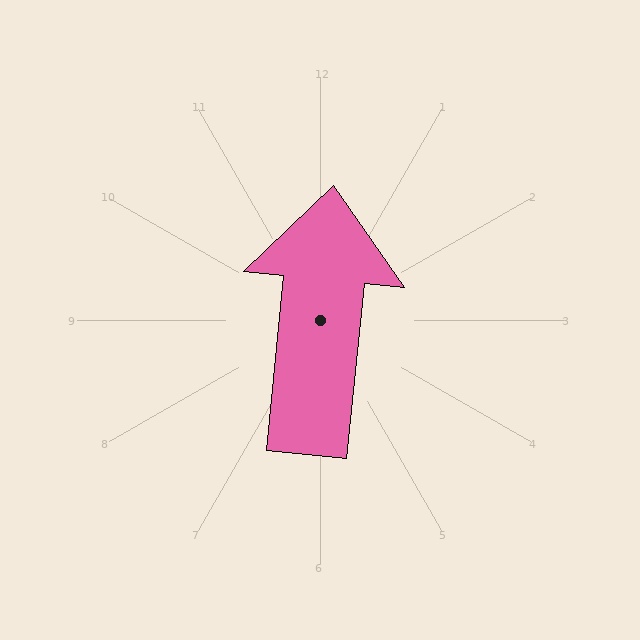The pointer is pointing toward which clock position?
Roughly 12 o'clock.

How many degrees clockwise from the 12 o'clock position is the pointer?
Approximately 6 degrees.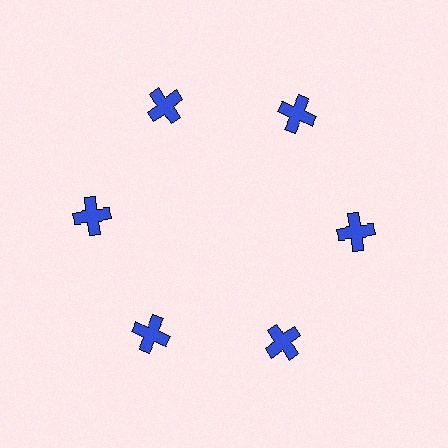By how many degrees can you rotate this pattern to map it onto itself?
The pattern maps onto itself every 60 degrees of rotation.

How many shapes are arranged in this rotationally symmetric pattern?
There are 6 shapes, arranged in 6 groups of 1.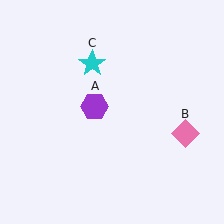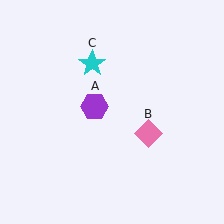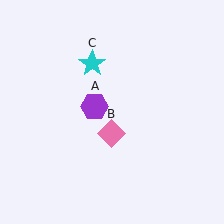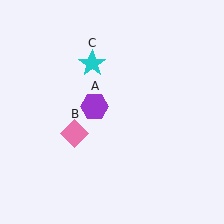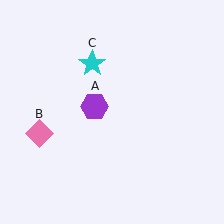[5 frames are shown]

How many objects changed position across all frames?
1 object changed position: pink diamond (object B).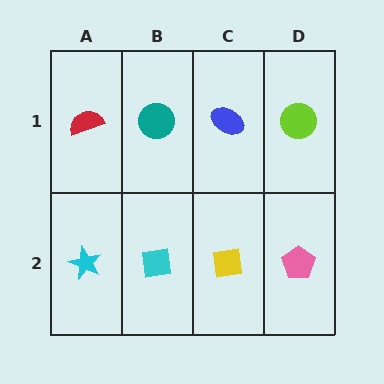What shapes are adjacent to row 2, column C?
A blue ellipse (row 1, column C), a cyan square (row 2, column B), a pink pentagon (row 2, column D).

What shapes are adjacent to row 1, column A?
A cyan star (row 2, column A), a teal circle (row 1, column B).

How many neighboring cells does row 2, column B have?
3.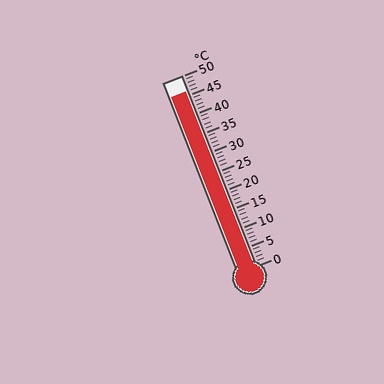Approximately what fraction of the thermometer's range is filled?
The thermometer is filled to approximately 90% of its range.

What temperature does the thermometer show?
The thermometer shows approximately 46°C.